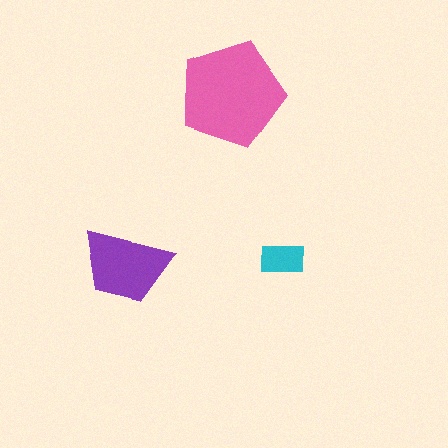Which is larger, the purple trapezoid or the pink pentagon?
The pink pentagon.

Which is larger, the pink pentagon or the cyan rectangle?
The pink pentagon.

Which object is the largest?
The pink pentagon.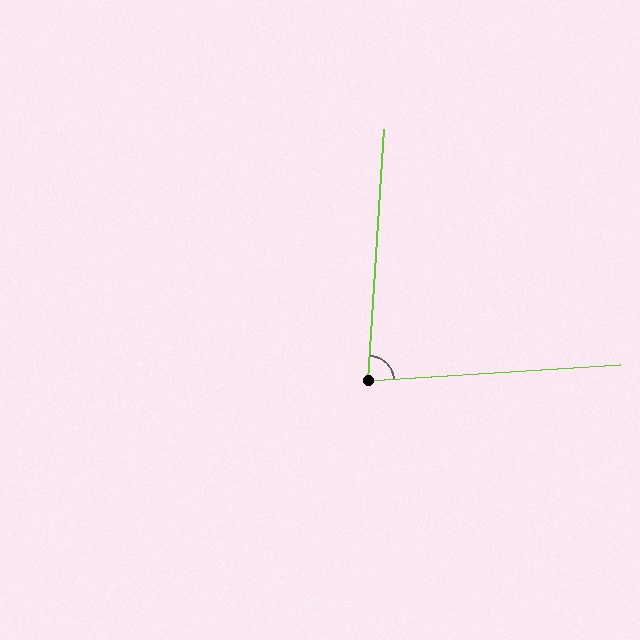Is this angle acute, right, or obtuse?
It is acute.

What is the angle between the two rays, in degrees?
Approximately 83 degrees.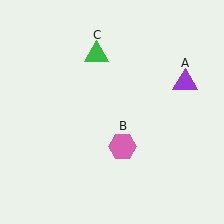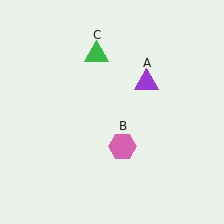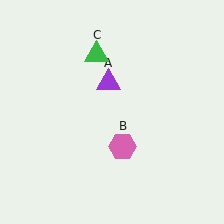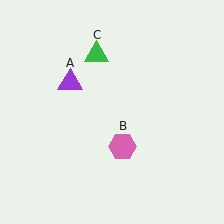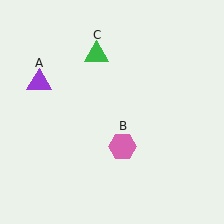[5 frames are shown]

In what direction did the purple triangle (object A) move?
The purple triangle (object A) moved left.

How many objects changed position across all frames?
1 object changed position: purple triangle (object A).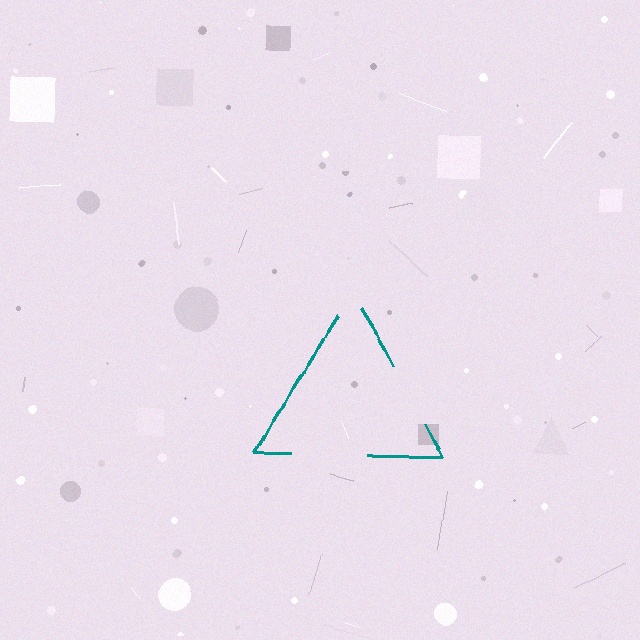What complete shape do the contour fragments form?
The contour fragments form a triangle.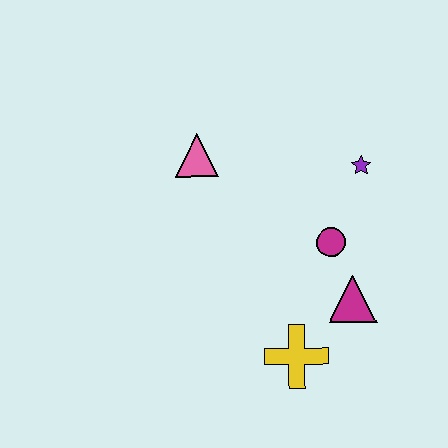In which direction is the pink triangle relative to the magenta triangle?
The pink triangle is to the left of the magenta triangle.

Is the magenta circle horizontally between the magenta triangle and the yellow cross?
Yes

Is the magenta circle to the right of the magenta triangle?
No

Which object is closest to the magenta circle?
The magenta triangle is closest to the magenta circle.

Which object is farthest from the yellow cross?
The pink triangle is farthest from the yellow cross.